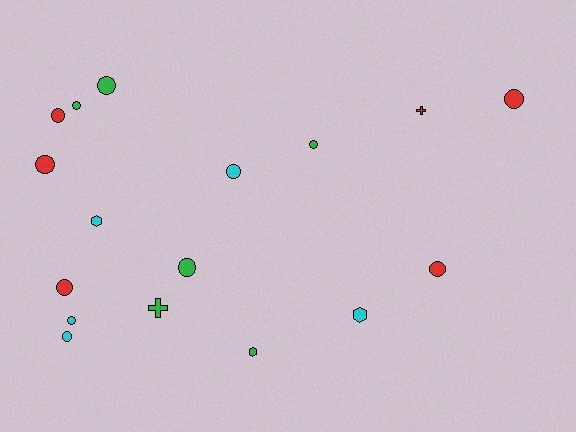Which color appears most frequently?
Green, with 6 objects.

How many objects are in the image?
There are 17 objects.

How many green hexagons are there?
There is 1 green hexagon.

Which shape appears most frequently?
Circle, with 12 objects.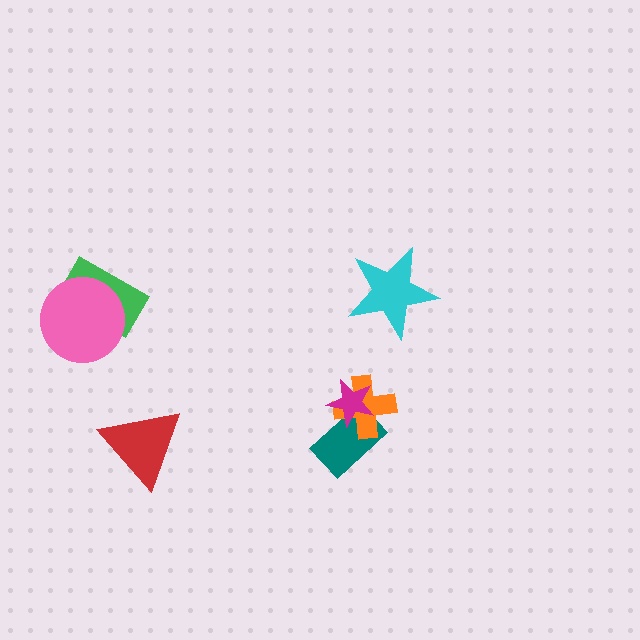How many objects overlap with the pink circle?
1 object overlaps with the pink circle.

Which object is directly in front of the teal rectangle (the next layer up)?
The orange cross is directly in front of the teal rectangle.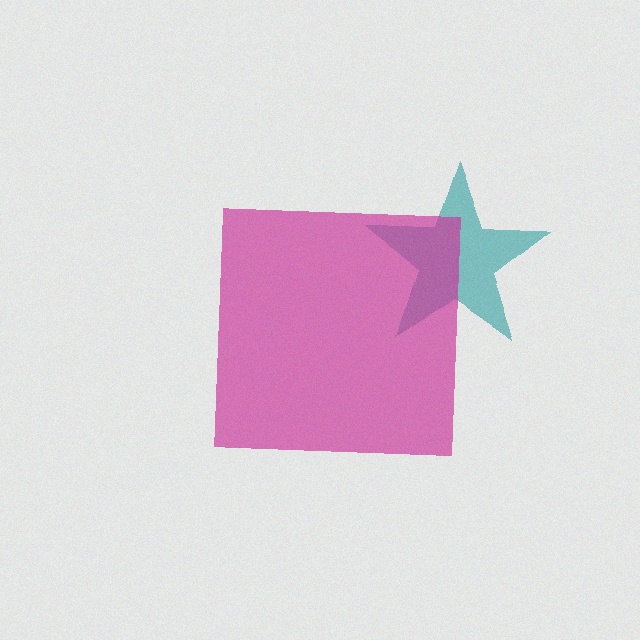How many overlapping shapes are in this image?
There are 2 overlapping shapes in the image.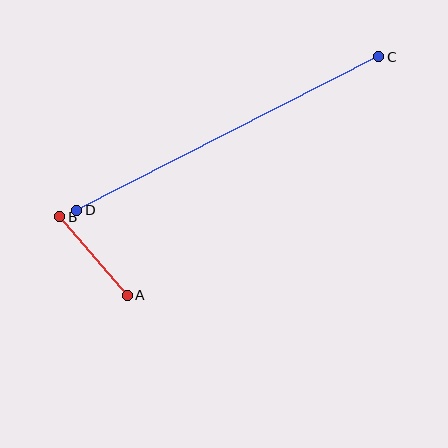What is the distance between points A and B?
The distance is approximately 104 pixels.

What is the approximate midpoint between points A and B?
The midpoint is at approximately (94, 256) pixels.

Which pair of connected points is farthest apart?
Points C and D are farthest apart.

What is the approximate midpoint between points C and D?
The midpoint is at approximately (228, 134) pixels.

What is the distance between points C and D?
The distance is approximately 339 pixels.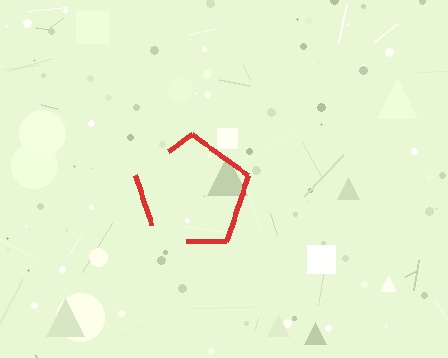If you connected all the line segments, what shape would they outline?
They would outline a pentagon.